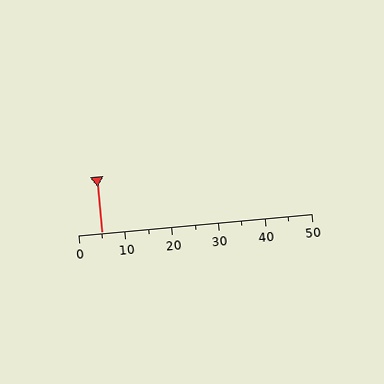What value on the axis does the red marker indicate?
The marker indicates approximately 5.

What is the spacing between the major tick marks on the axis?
The major ticks are spaced 10 apart.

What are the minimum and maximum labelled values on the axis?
The axis runs from 0 to 50.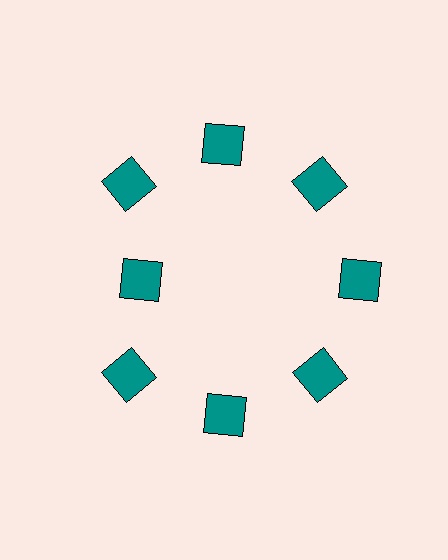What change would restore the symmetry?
The symmetry would be restored by moving it outward, back onto the ring so that all 8 squares sit at equal angles and equal distance from the center.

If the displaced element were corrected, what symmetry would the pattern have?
It would have 8-fold rotational symmetry — the pattern would map onto itself every 45 degrees.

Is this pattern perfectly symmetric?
No. The 8 teal squares are arranged in a ring, but one element near the 9 o'clock position is pulled inward toward the center, breaking the 8-fold rotational symmetry.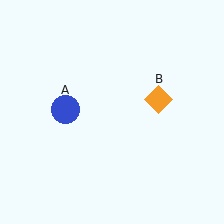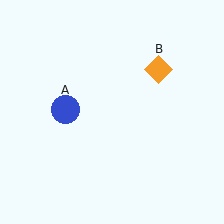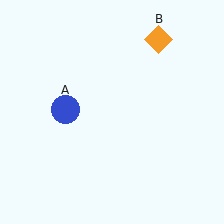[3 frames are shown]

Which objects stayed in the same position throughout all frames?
Blue circle (object A) remained stationary.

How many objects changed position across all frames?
1 object changed position: orange diamond (object B).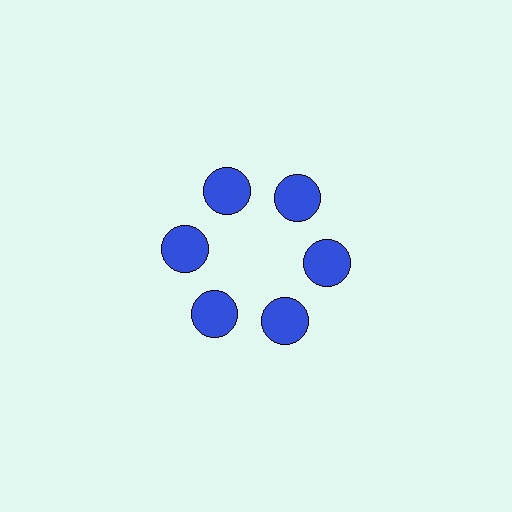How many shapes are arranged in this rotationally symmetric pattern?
There are 6 shapes, arranged in 6 groups of 1.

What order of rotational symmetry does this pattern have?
This pattern has 6-fold rotational symmetry.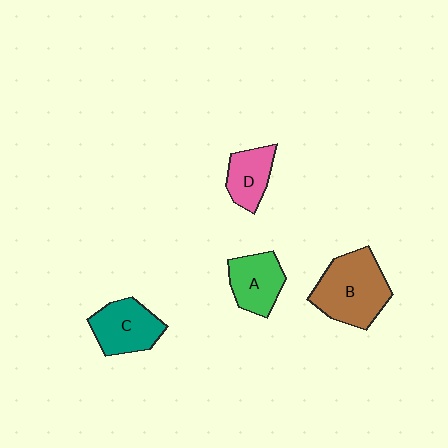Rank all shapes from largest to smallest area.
From largest to smallest: B (brown), C (teal), A (green), D (pink).